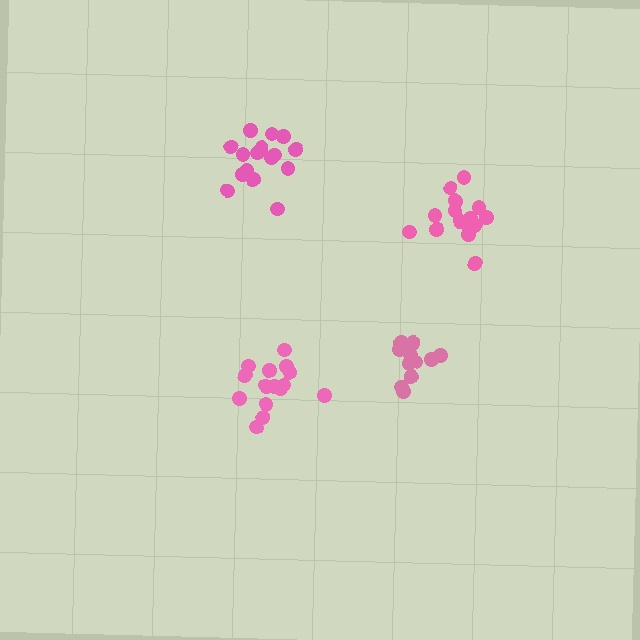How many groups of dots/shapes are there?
There are 4 groups.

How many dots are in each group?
Group 1: 16 dots, Group 2: 16 dots, Group 3: 16 dots, Group 4: 11 dots (59 total).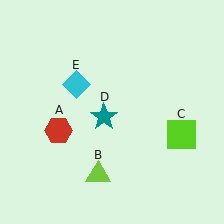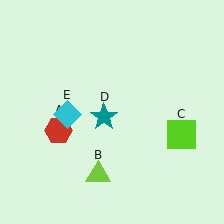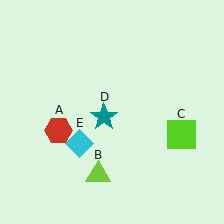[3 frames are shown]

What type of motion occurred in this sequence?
The cyan diamond (object E) rotated counterclockwise around the center of the scene.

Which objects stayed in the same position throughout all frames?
Red hexagon (object A) and lime triangle (object B) and lime square (object C) and teal star (object D) remained stationary.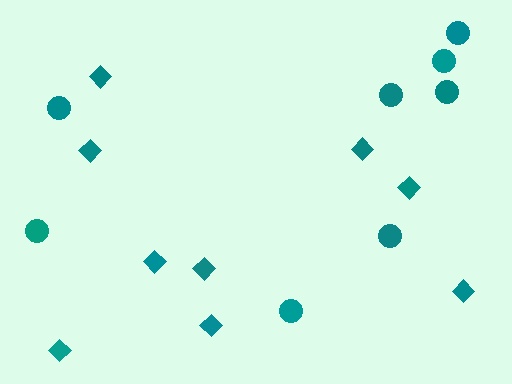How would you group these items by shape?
There are 2 groups: one group of circles (8) and one group of diamonds (9).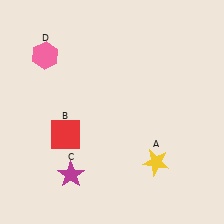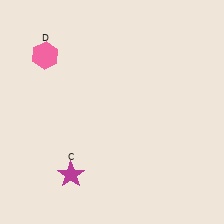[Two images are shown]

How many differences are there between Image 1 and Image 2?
There are 2 differences between the two images.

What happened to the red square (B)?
The red square (B) was removed in Image 2. It was in the bottom-left area of Image 1.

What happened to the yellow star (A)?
The yellow star (A) was removed in Image 2. It was in the bottom-right area of Image 1.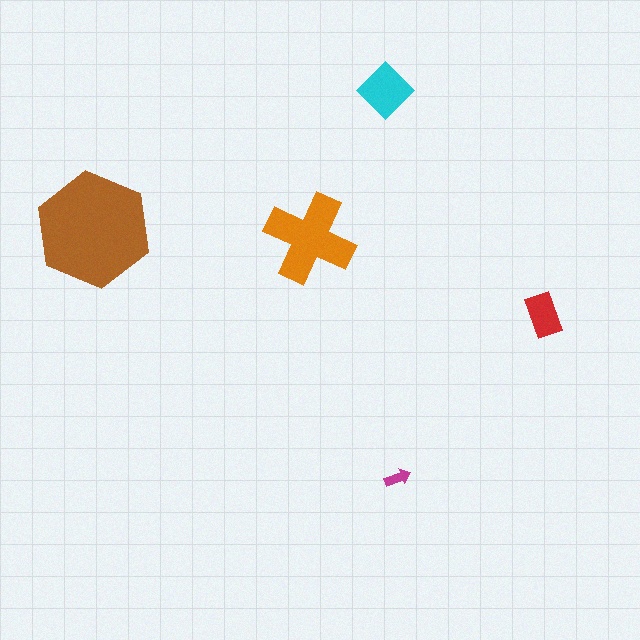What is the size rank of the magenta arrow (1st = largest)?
5th.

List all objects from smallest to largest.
The magenta arrow, the red rectangle, the cyan diamond, the orange cross, the brown hexagon.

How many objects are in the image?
There are 5 objects in the image.